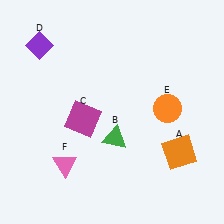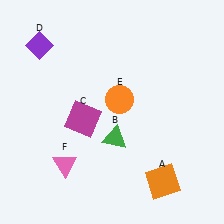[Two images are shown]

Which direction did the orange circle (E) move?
The orange circle (E) moved left.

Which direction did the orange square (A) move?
The orange square (A) moved down.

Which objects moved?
The objects that moved are: the orange square (A), the orange circle (E).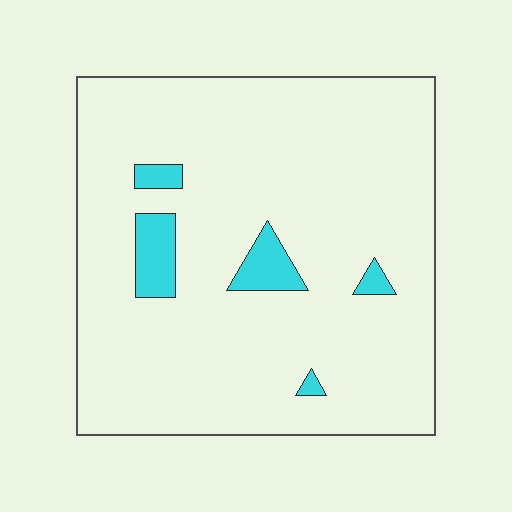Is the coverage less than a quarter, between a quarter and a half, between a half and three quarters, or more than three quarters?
Less than a quarter.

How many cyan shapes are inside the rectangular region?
5.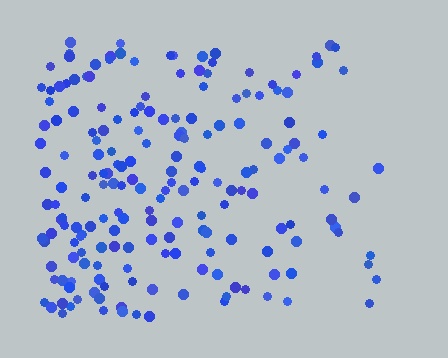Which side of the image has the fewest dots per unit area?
The right.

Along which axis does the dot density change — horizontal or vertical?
Horizontal.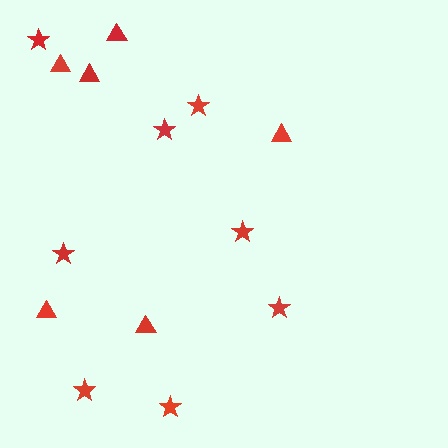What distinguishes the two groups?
There are 2 groups: one group of stars (8) and one group of triangles (6).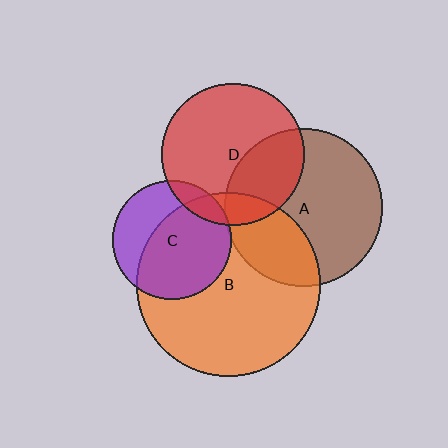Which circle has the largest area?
Circle B (orange).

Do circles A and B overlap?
Yes.